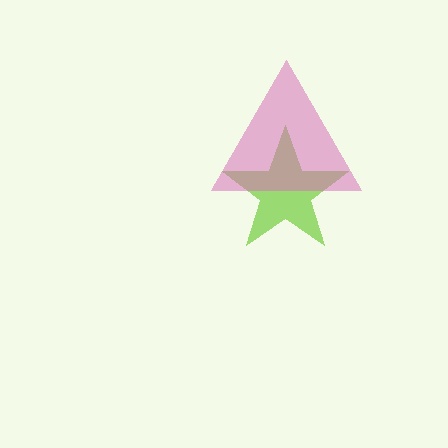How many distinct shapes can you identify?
There are 2 distinct shapes: a lime star, a pink triangle.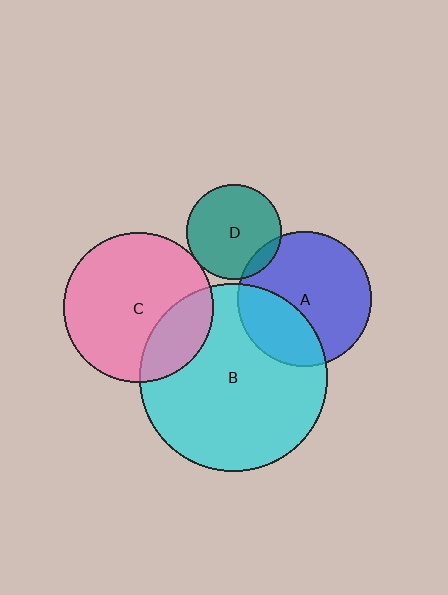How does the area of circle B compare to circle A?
Approximately 1.9 times.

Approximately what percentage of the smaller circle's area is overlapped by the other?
Approximately 30%.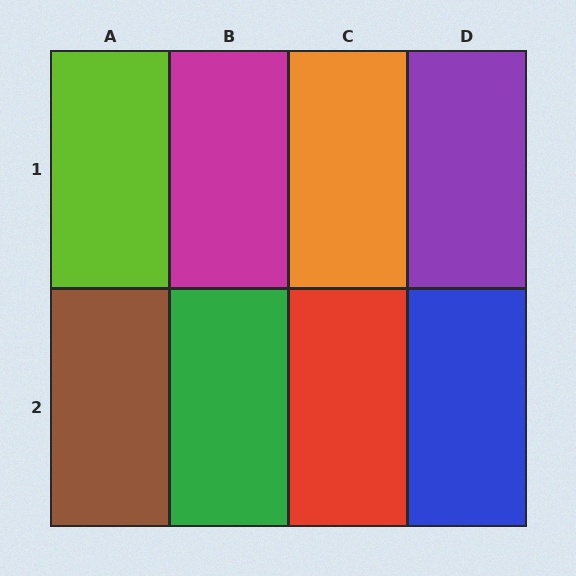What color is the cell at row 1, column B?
Magenta.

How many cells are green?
1 cell is green.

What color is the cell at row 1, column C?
Orange.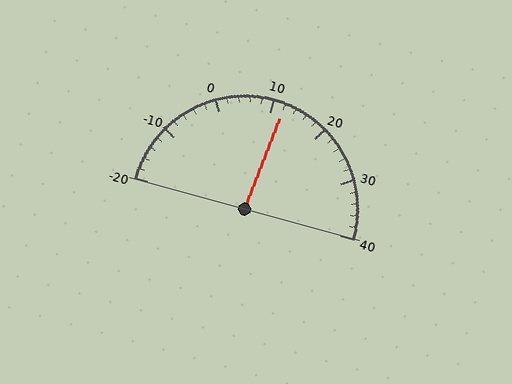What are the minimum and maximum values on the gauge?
The gauge ranges from -20 to 40.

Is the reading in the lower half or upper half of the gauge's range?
The reading is in the upper half of the range (-20 to 40).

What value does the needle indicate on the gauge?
The needle indicates approximately 12.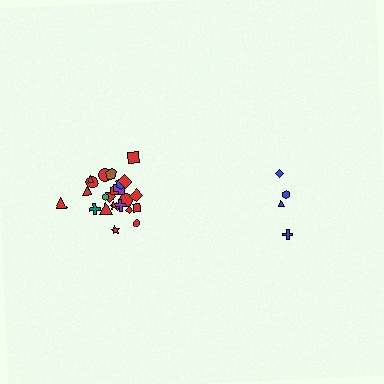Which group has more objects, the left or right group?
The left group.